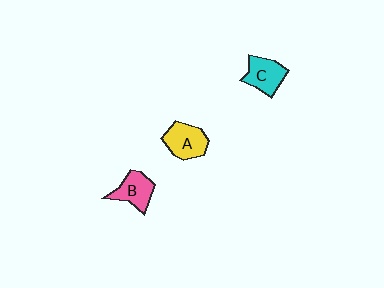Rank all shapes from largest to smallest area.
From largest to smallest: A (yellow), C (cyan), B (pink).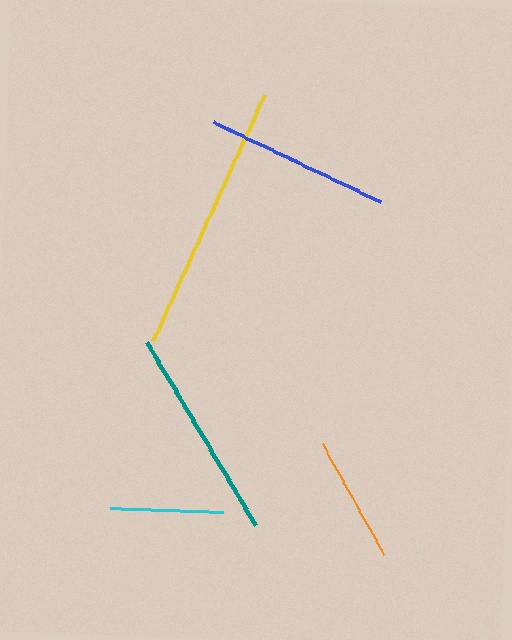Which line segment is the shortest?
The cyan line is the shortest at approximately 112 pixels.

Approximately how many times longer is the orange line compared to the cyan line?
The orange line is approximately 1.1 times the length of the cyan line.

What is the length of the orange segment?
The orange segment is approximately 126 pixels long.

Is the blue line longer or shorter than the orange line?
The blue line is longer than the orange line.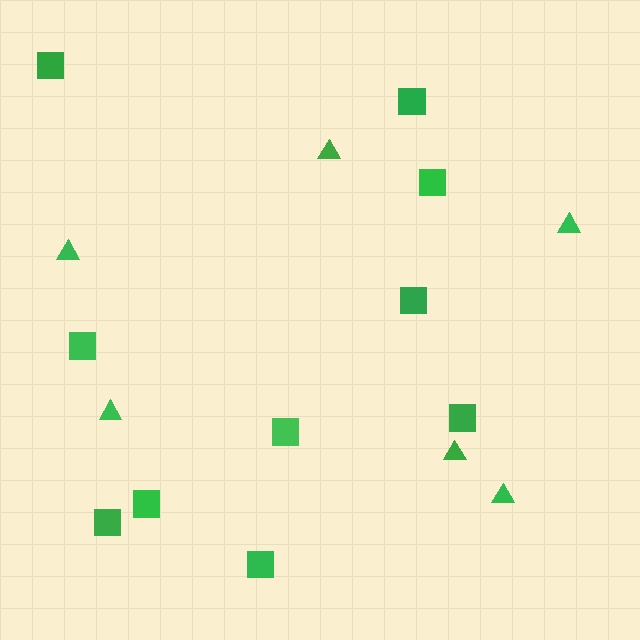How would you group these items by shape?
There are 2 groups: one group of triangles (6) and one group of squares (10).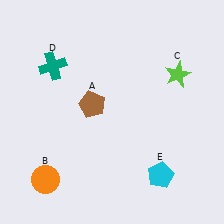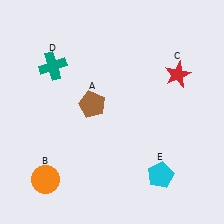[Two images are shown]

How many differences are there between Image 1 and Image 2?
There is 1 difference between the two images.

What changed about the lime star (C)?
In Image 1, C is lime. In Image 2, it changed to red.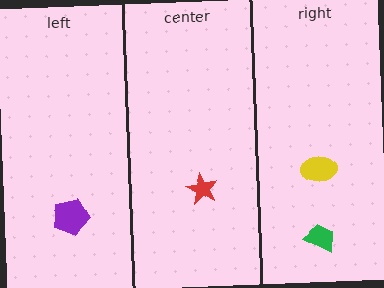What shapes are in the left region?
The purple pentagon.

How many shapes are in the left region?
1.